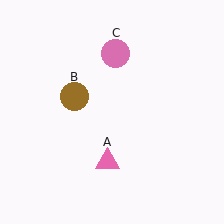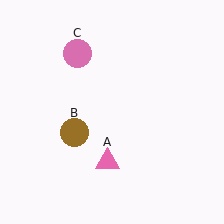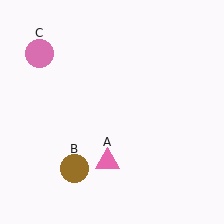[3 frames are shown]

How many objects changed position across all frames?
2 objects changed position: brown circle (object B), pink circle (object C).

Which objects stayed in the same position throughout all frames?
Pink triangle (object A) remained stationary.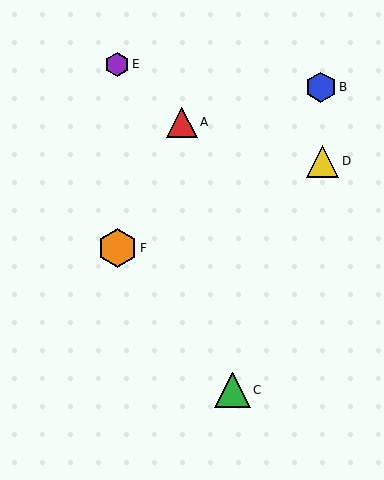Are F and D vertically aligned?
No, F is at x≈117 and D is at x≈323.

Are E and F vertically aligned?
Yes, both are at x≈117.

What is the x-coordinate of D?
Object D is at x≈323.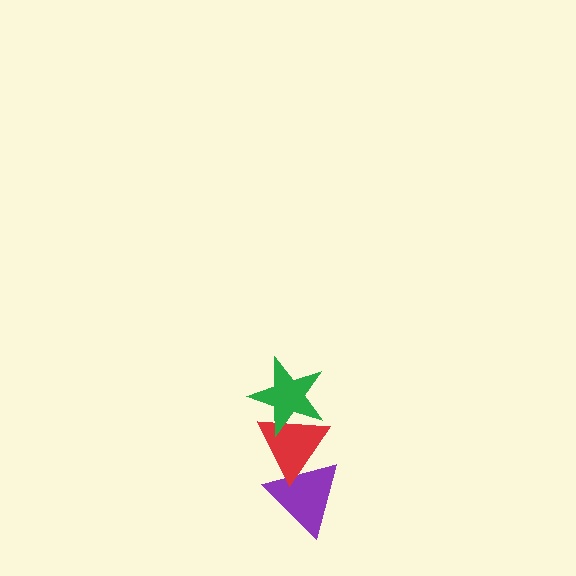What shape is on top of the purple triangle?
The red triangle is on top of the purple triangle.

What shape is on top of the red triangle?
The green star is on top of the red triangle.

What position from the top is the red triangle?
The red triangle is 2nd from the top.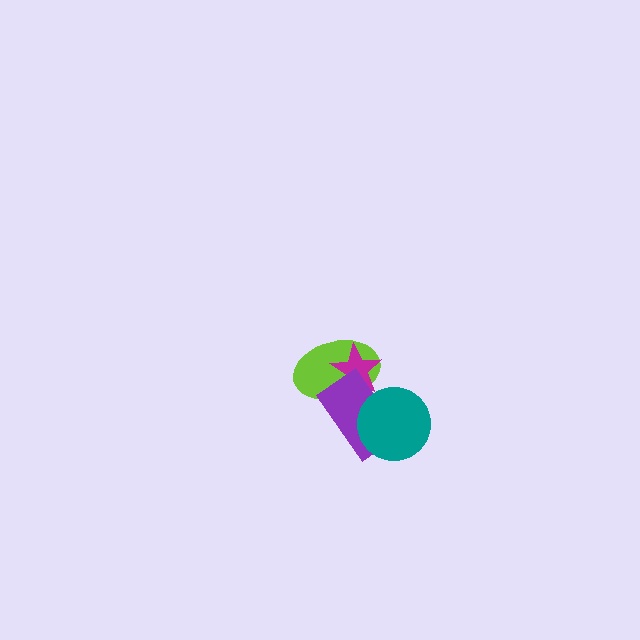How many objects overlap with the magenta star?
2 objects overlap with the magenta star.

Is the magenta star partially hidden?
Yes, it is partially covered by another shape.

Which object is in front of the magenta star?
The purple rectangle is in front of the magenta star.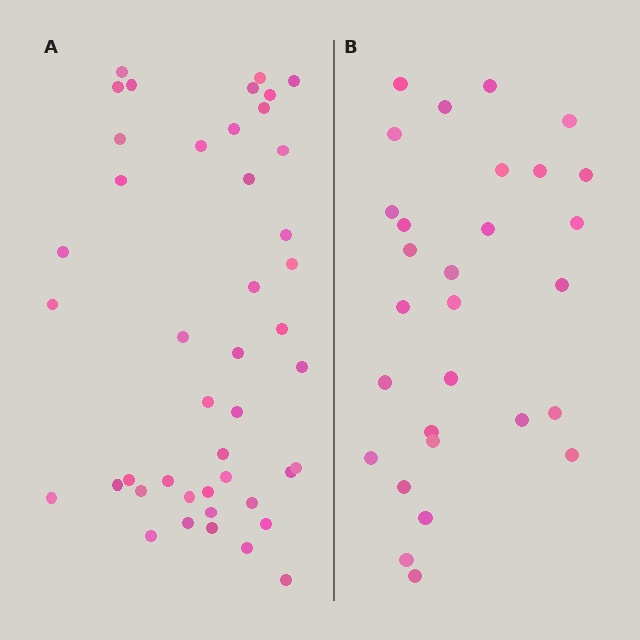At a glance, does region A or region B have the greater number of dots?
Region A (the left region) has more dots.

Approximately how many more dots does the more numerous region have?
Region A has approximately 15 more dots than region B.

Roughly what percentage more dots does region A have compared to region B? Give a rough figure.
About 50% more.